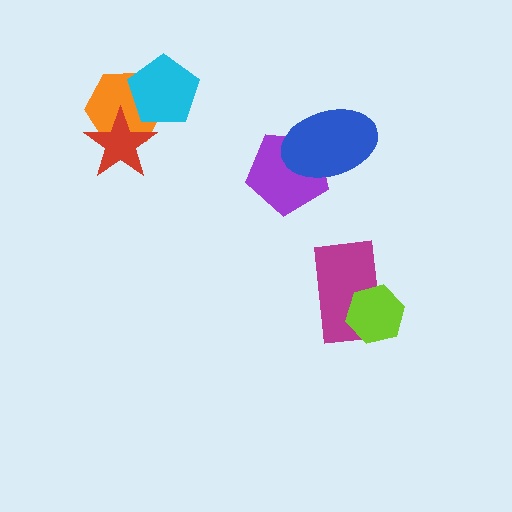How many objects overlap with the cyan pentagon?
2 objects overlap with the cyan pentagon.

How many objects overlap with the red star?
2 objects overlap with the red star.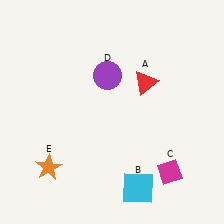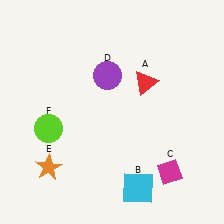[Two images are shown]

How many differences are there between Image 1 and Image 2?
There is 1 difference between the two images.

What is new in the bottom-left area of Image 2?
A lime circle (F) was added in the bottom-left area of Image 2.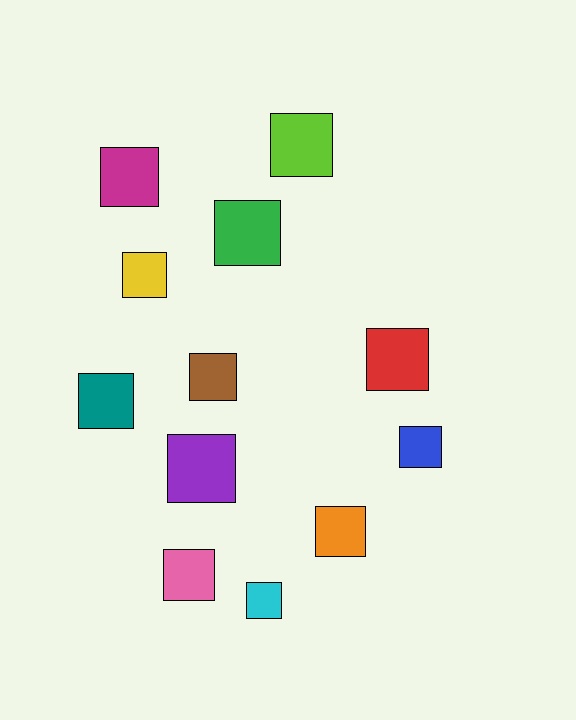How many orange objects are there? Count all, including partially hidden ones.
There is 1 orange object.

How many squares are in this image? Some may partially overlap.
There are 12 squares.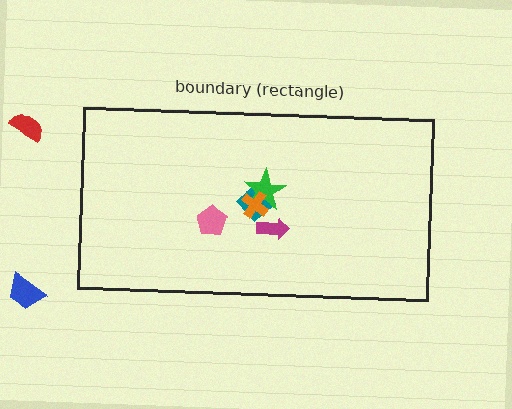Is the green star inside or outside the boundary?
Inside.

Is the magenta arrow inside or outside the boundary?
Inside.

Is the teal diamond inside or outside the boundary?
Inside.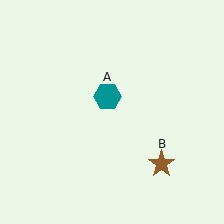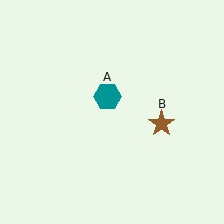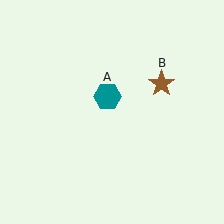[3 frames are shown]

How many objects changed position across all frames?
1 object changed position: brown star (object B).